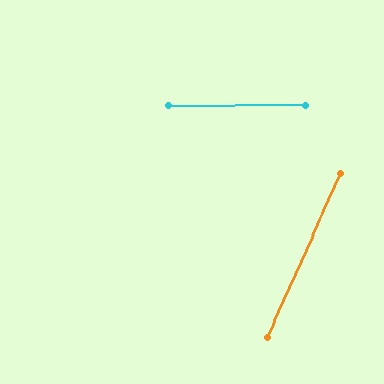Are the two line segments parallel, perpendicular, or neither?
Neither parallel nor perpendicular — they differ by about 65°.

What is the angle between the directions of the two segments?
Approximately 65 degrees.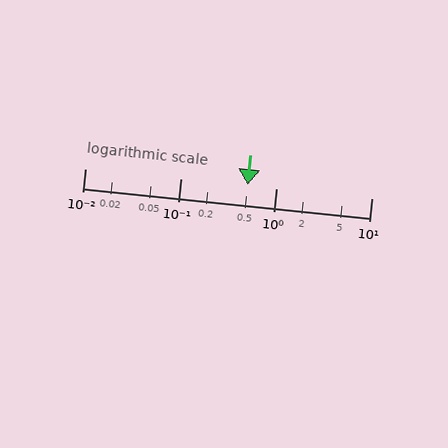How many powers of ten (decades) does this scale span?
The scale spans 3 decades, from 0.01 to 10.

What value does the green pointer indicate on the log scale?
The pointer indicates approximately 0.5.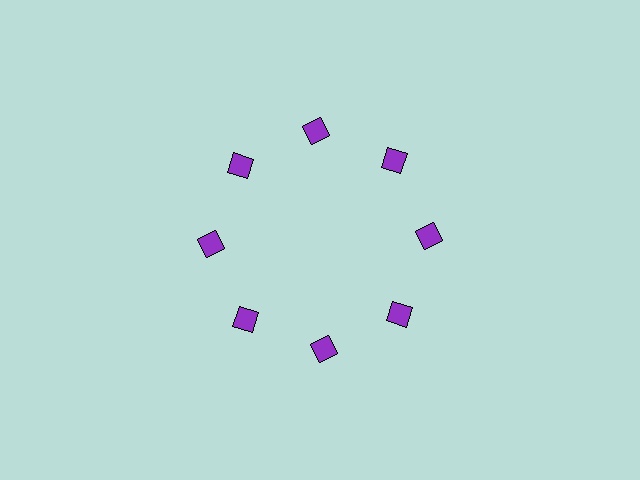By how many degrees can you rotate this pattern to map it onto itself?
The pattern maps onto itself every 45 degrees of rotation.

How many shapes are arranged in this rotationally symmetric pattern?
There are 8 shapes, arranged in 8 groups of 1.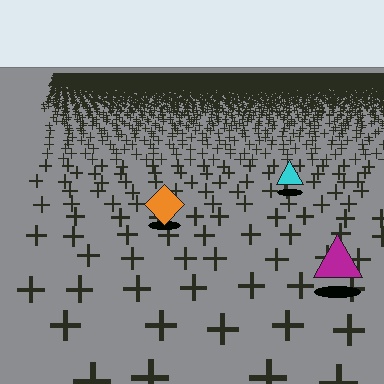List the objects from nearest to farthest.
From nearest to farthest: the magenta triangle, the orange diamond, the cyan triangle.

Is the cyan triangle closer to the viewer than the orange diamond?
No. The orange diamond is closer — you can tell from the texture gradient: the ground texture is coarser near it.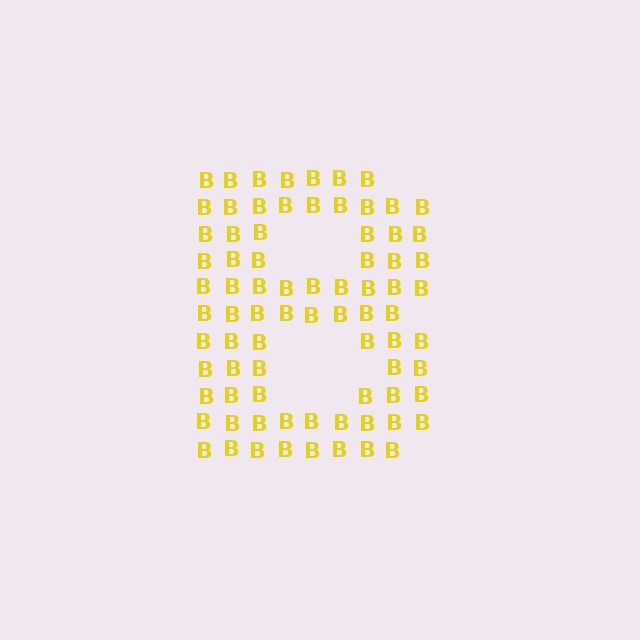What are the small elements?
The small elements are letter B's.